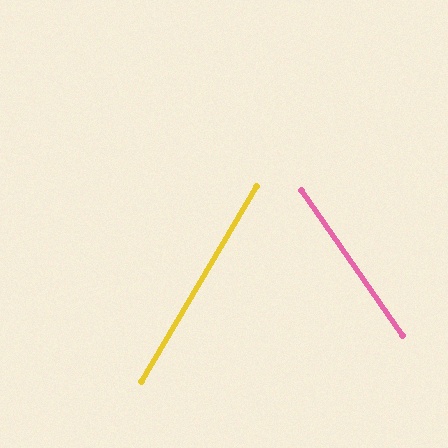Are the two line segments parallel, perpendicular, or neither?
Neither parallel nor perpendicular — they differ by about 65°.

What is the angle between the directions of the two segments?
Approximately 65 degrees.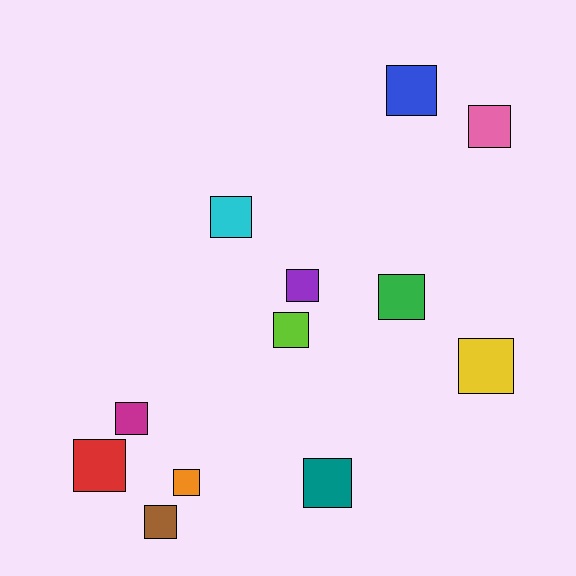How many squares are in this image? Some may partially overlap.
There are 12 squares.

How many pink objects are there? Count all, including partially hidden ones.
There is 1 pink object.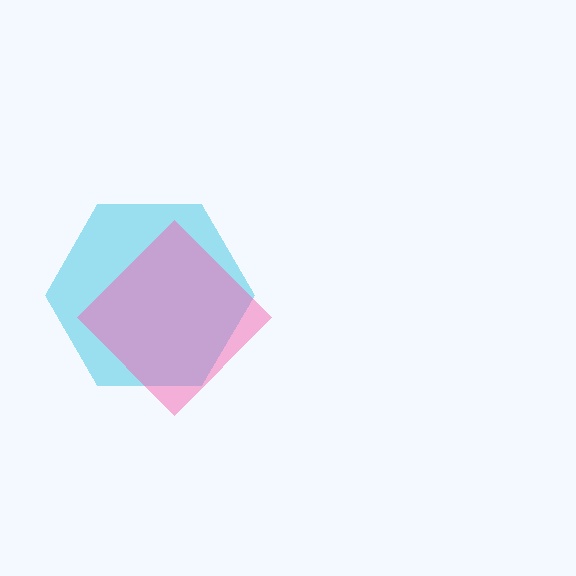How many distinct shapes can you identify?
There are 2 distinct shapes: a cyan hexagon, a pink diamond.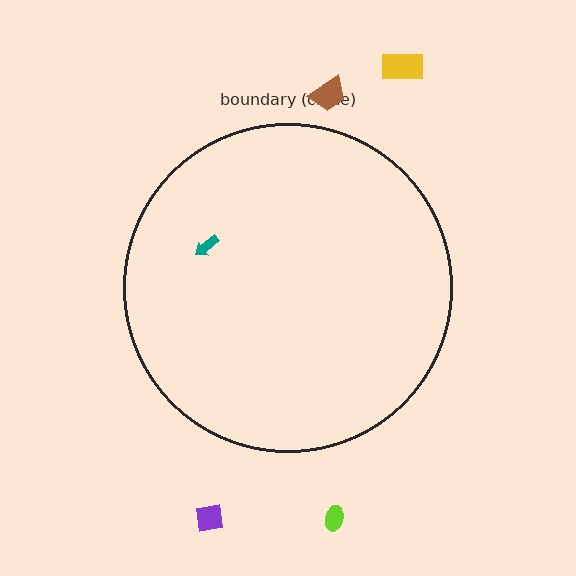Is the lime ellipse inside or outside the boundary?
Outside.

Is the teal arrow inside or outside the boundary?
Inside.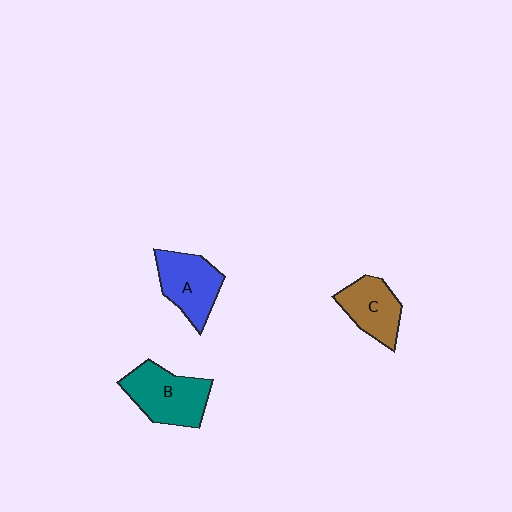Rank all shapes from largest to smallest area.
From largest to smallest: B (teal), A (blue), C (brown).